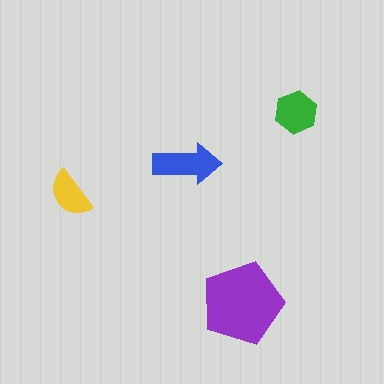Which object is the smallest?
The yellow semicircle.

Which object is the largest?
The purple pentagon.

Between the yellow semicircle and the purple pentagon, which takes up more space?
The purple pentagon.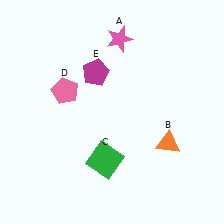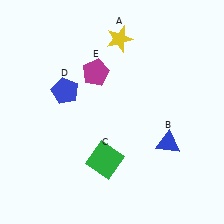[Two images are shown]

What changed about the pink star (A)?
In Image 1, A is pink. In Image 2, it changed to yellow.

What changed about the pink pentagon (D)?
In Image 1, D is pink. In Image 2, it changed to blue.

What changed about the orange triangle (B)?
In Image 1, B is orange. In Image 2, it changed to blue.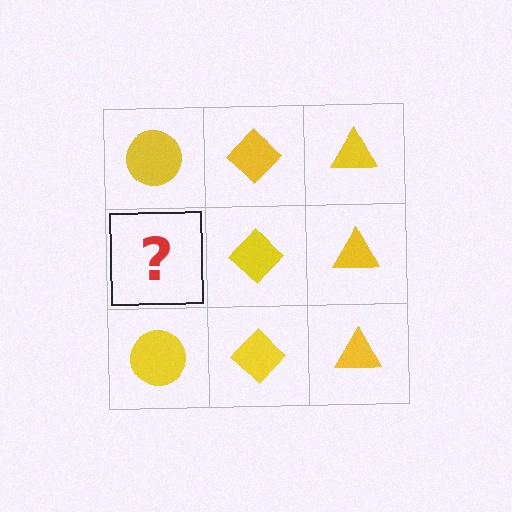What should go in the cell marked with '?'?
The missing cell should contain a yellow circle.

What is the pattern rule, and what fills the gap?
The rule is that each column has a consistent shape. The gap should be filled with a yellow circle.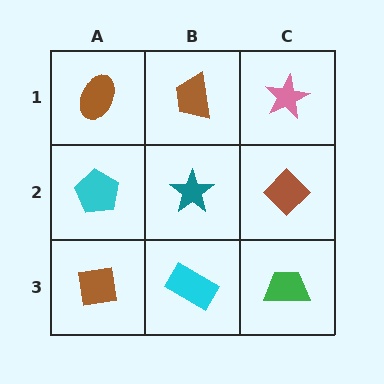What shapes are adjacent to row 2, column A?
A brown ellipse (row 1, column A), a brown square (row 3, column A), a teal star (row 2, column B).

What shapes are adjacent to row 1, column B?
A teal star (row 2, column B), a brown ellipse (row 1, column A), a pink star (row 1, column C).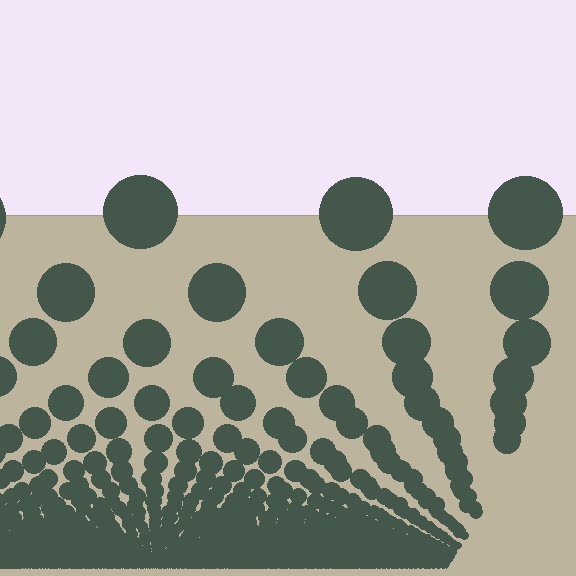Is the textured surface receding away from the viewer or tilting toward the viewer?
The surface appears to tilt toward the viewer. Texture elements get larger and sparser toward the top.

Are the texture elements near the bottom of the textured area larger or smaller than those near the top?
Smaller. The gradient is inverted — elements near the bottom are smaller and denser.